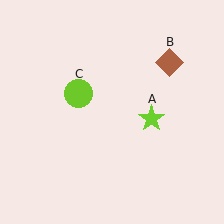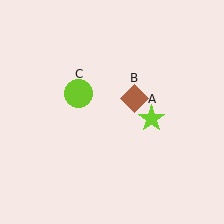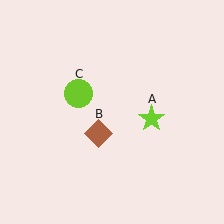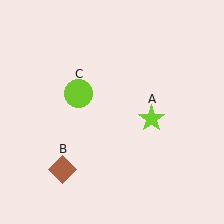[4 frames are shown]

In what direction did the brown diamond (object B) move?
The brown diamond (object B) moved down and to the left.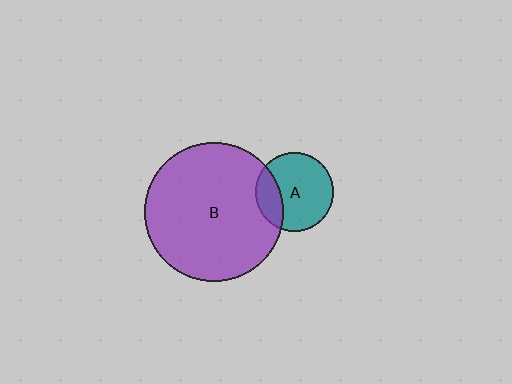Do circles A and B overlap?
Yes.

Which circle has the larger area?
Circle B (purple).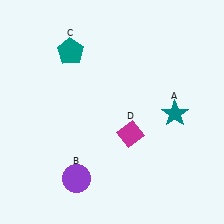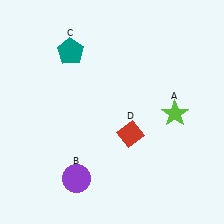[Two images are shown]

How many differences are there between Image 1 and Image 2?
There are 2 differences between the two images.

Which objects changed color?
A changed from teal to lime. D changed from magenta to red.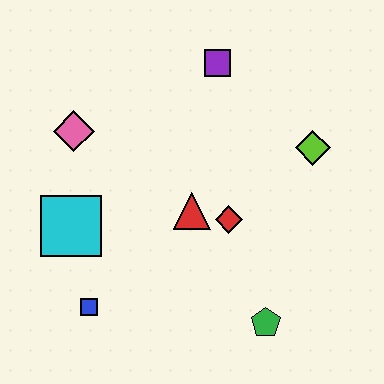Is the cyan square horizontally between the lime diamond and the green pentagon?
No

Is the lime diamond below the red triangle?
No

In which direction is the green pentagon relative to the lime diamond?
The green pentagon is below the lime diamond.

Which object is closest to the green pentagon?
The red diamond is closest to the green pentagon.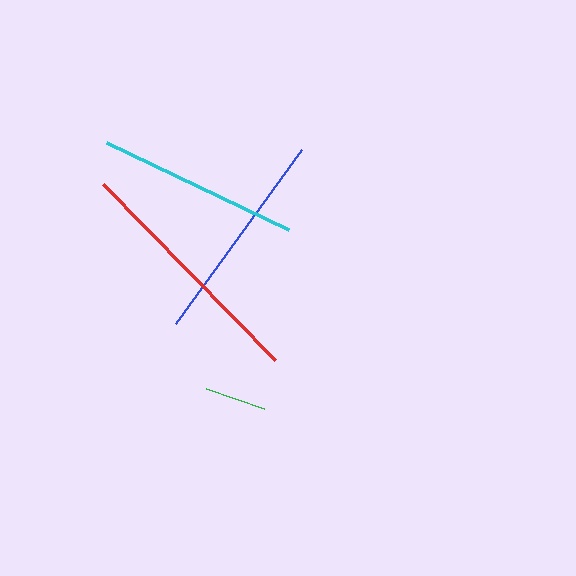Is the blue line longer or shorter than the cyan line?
The blue line is longer than the cyan line.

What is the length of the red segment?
The red segment is approximately 246 pixels long.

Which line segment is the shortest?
The green line is the shortest at approximately 62 pixels.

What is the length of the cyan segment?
The cyan segment is approximately 202 pixels long.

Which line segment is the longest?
The red line is the longest at approximately 246 pixels.